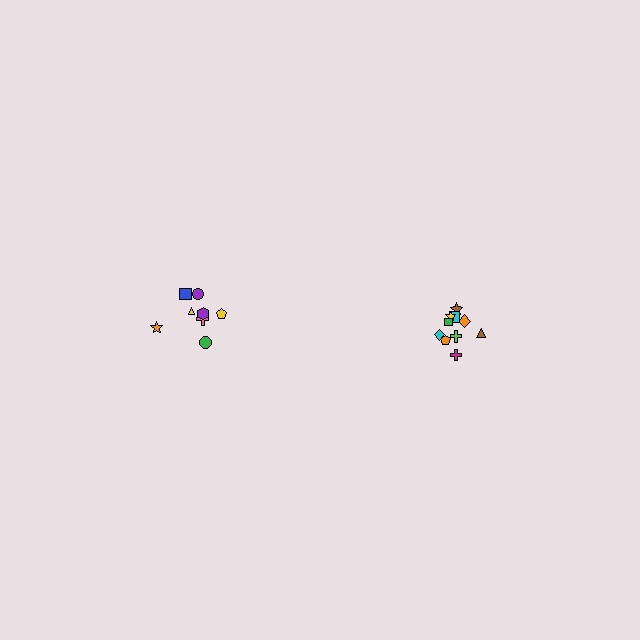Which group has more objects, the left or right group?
The right group.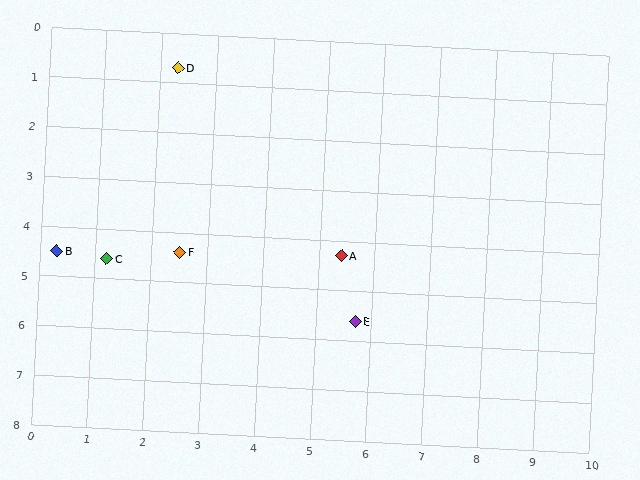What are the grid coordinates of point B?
Point B is at approximately (0.3, 4.5).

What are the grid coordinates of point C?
Point C is at approximately (1.2, 4.6).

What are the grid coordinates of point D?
Point D is at approximately (2.3, 0.7).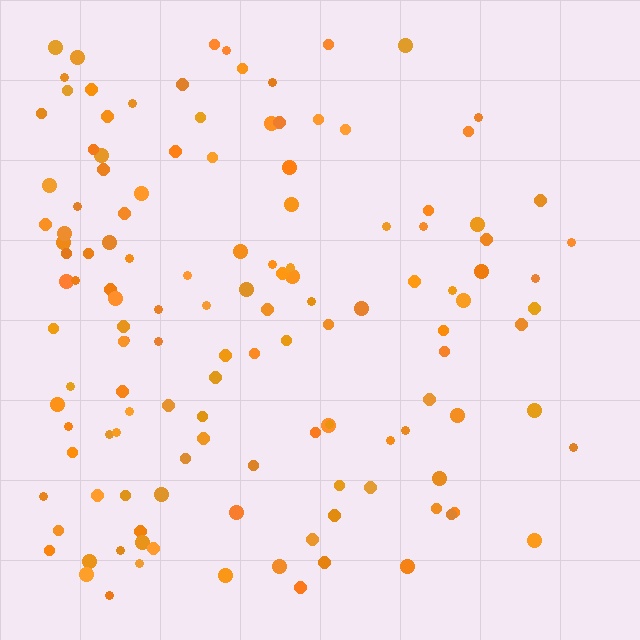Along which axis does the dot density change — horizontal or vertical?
Horizontal.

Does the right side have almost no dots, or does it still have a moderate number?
Still a moderate number, just noticeably fewer than the left.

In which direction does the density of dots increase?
From right to left, with the left side densest.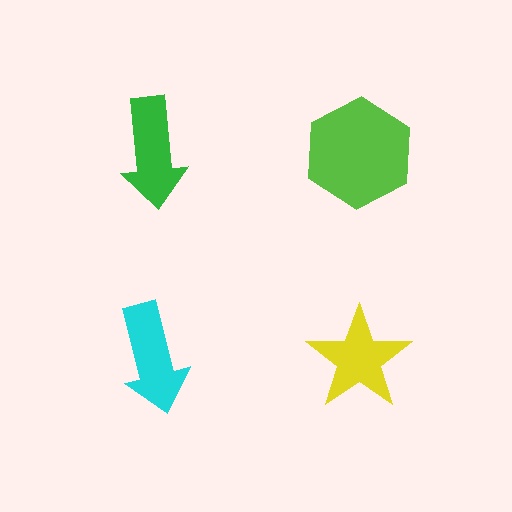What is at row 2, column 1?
A cyan arrow.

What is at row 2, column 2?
A yellow star.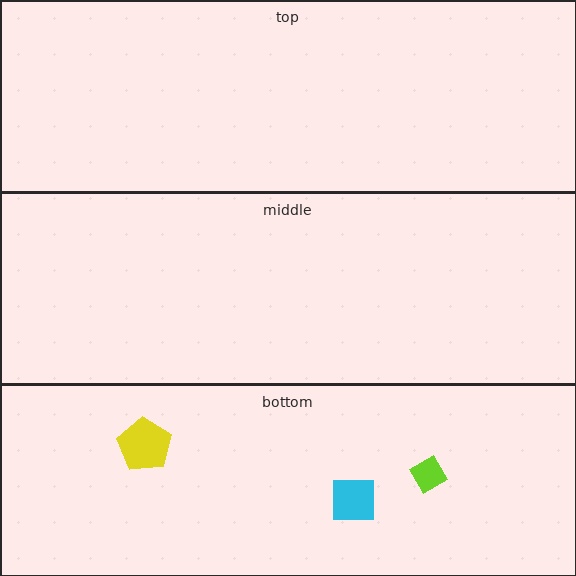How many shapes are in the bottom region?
3.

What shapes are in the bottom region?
The yellow pentagon, the cyan square, the lime diamond.